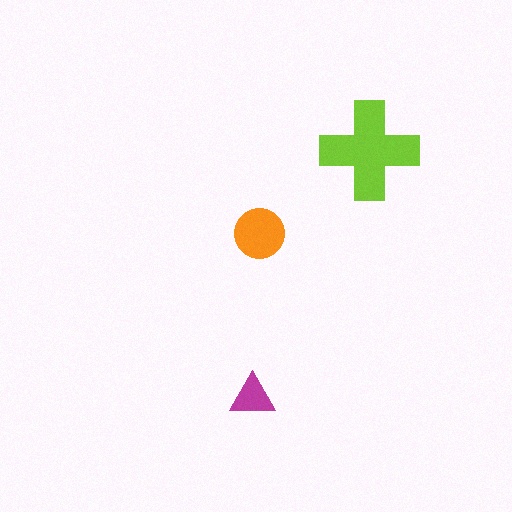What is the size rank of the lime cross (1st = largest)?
1st.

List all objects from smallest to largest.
The magenta triangle, the orange circle, the lime cross.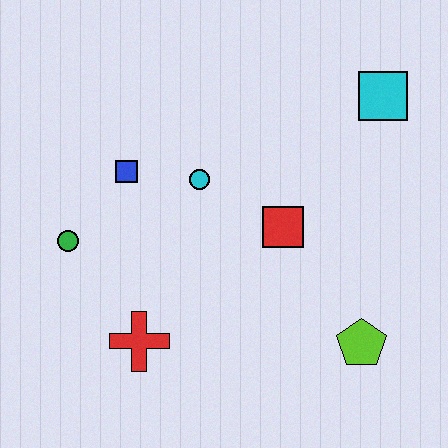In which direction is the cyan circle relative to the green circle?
The cyan circle is to the right of the green circle.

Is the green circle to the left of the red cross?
Yes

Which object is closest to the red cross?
The green circle is closest to the red cross.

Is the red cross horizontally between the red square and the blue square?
Yes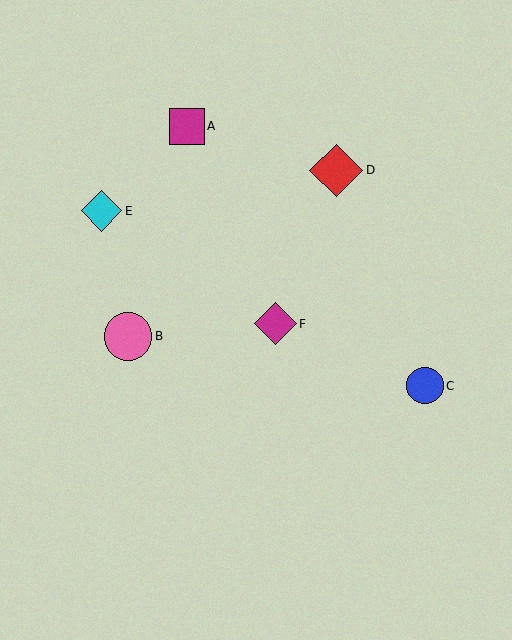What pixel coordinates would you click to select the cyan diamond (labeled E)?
Click at (102, 211) to select the cyan diamond E.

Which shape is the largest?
The red diamond (labeled D) is the largest.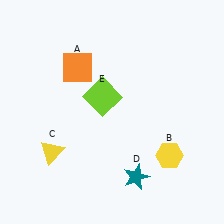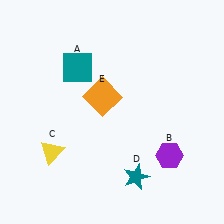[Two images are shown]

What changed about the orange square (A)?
In Image 1, A is orange. In Image 2, it changed to teal.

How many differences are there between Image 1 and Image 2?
There are 3 differences between the two images.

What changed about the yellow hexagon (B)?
In Image 1, B is yellow. In Image 2, it changed to purple.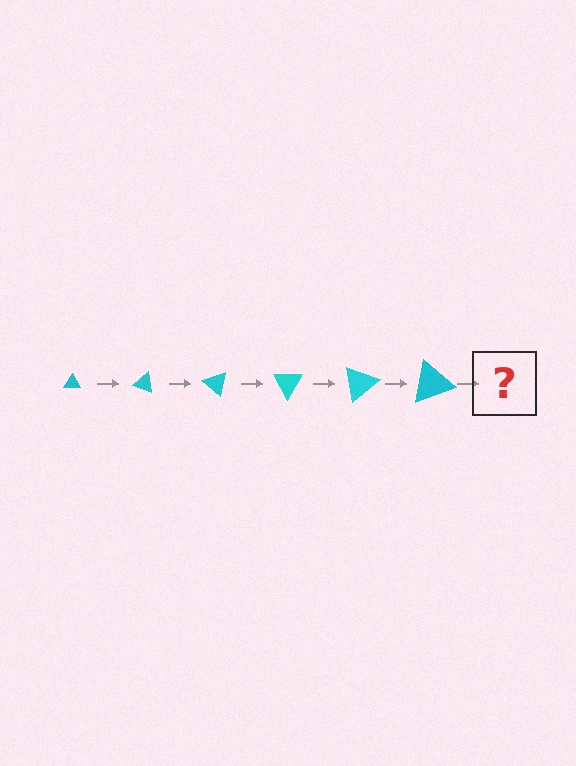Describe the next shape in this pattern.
It should be a triangle, larger than the previous one and rotated 120 degrees from the start.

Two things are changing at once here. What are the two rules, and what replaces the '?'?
The two rules are that the triangle grows larger each step and it rotates 20 degrees each step. The '?' should be a triangle, larger than the previous one and rotated 120 degrees from the start.